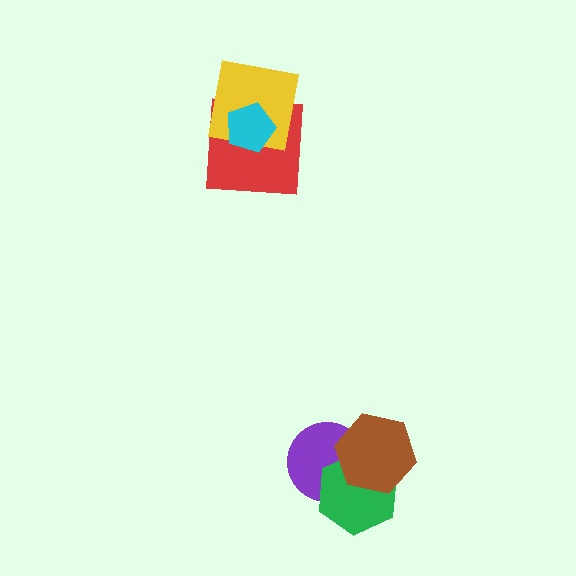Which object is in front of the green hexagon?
The brown hexagon is in front of the green hexagon.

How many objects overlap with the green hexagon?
2 objects overlap with the green hexagon.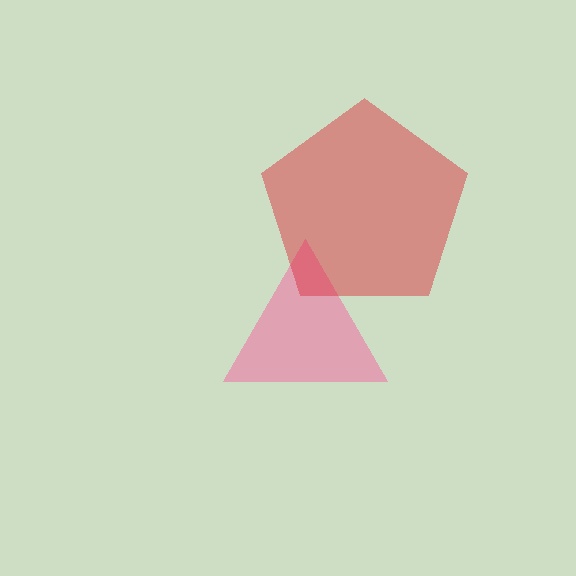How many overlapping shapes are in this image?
There are 2 overlapping shapes in the image.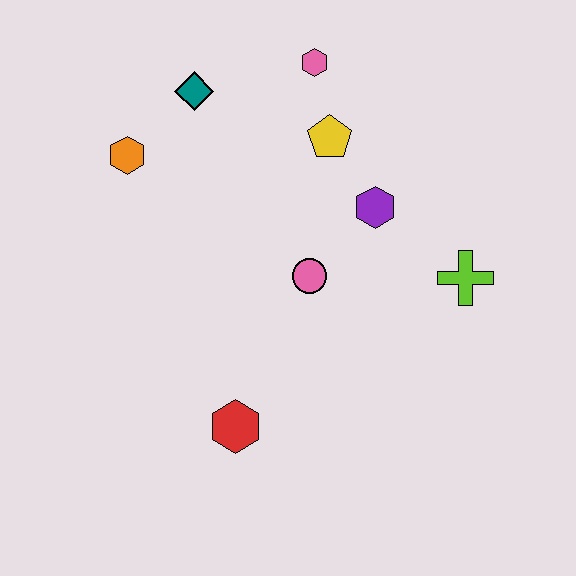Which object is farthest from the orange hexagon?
The lime cross is farthest from the orange hexagon.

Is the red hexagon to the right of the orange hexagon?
Yes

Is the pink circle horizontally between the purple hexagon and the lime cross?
No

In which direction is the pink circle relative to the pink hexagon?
The pink circle is below the pink hexagon.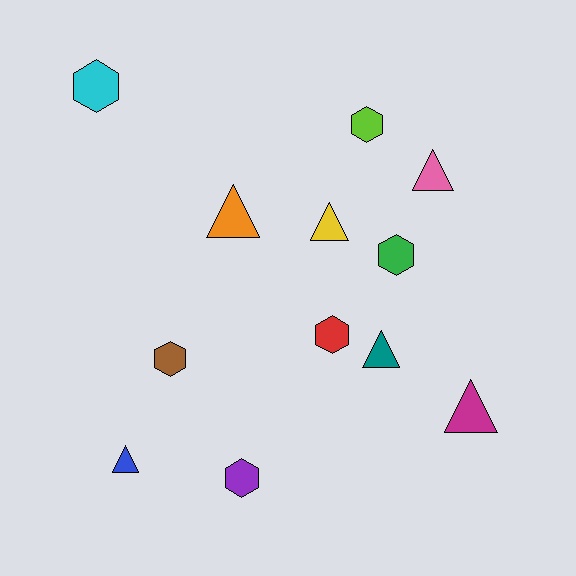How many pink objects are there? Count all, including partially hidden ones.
There is 1 pink object.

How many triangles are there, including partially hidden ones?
There are 6 triangles.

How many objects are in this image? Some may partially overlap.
There are 12 objects.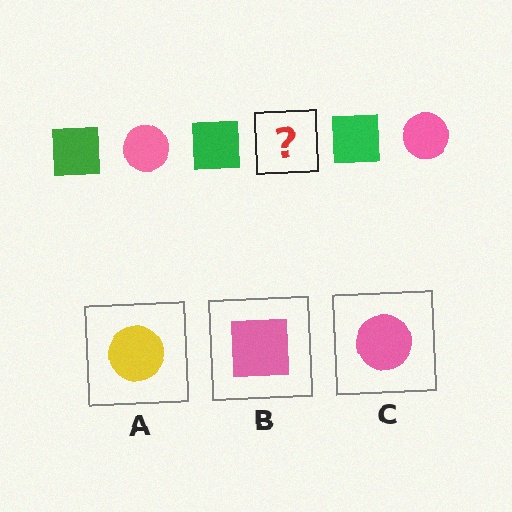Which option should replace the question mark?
Option C.